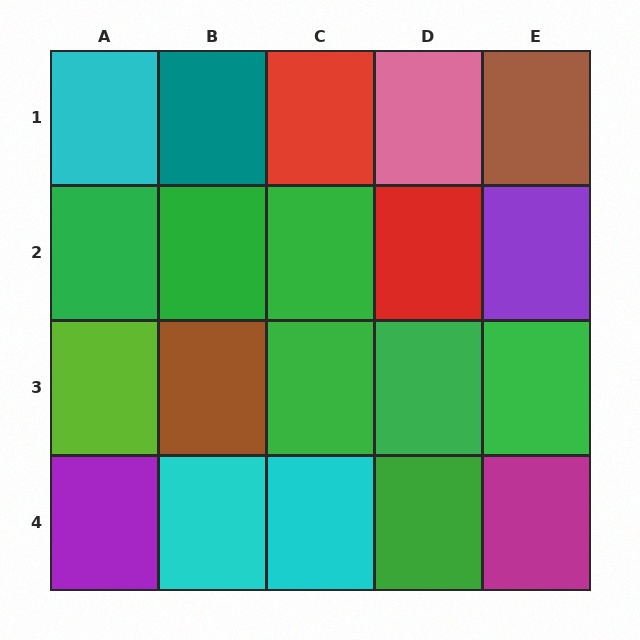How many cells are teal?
1 cell is teal.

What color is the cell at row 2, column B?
Green.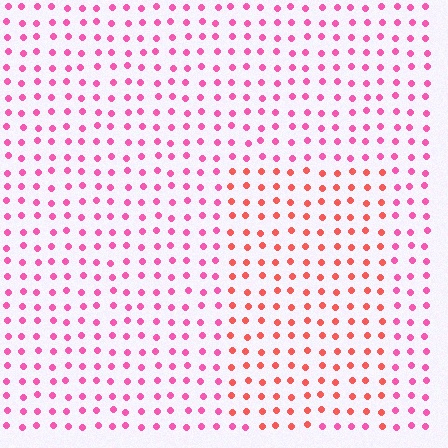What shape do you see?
I see a rectangle.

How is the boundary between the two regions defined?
The boundary is defined purely by a slight shift in hue (about 35 degrees). Spacing, size, and orientation are identical on both sides.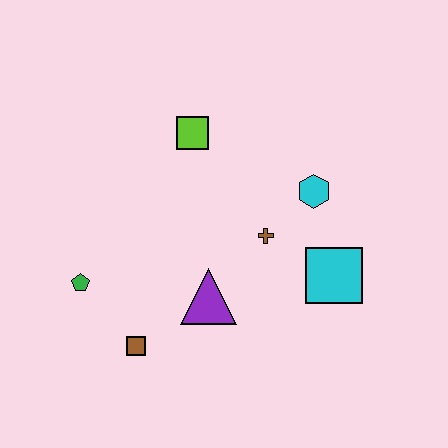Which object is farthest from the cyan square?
The green pentagon is farthest from the cyan square.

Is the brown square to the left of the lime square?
Yes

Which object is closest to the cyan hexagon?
The brown cross is closest to the cyan hexagon.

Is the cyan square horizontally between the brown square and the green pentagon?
No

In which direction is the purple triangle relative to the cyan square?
The purple triangle is to the left of the cyan square.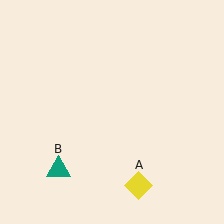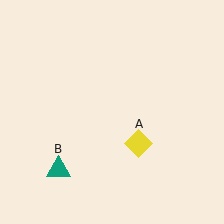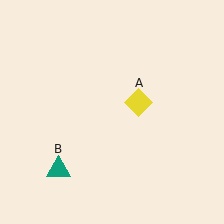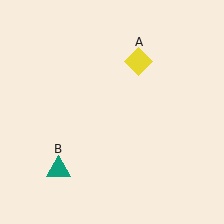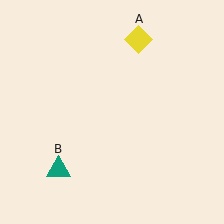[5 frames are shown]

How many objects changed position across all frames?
1 object changed position: yellow diamond (object A).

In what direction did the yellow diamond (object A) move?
The yellow diamond (object A) moved up.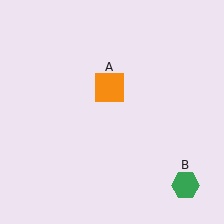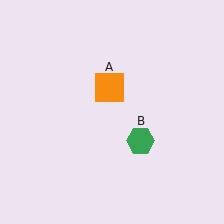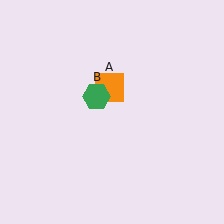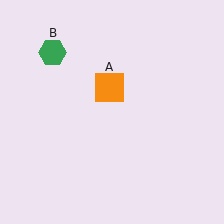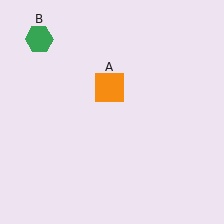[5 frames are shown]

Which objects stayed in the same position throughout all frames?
Orange square (object A) remained stationary.